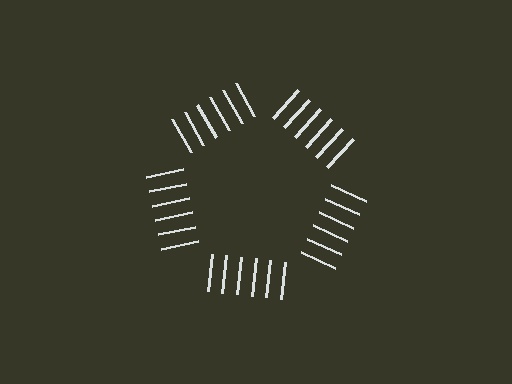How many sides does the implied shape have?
5 sides — the line-ends trace a pentagon.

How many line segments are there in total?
30 — 6 along each of the 5 edges.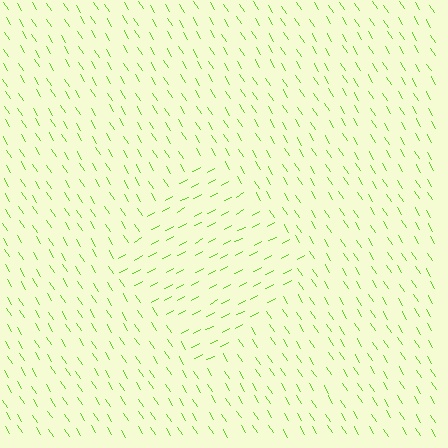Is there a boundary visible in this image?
Yes, there is a texture boundary formed by a change in line orientation.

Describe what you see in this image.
The image is filled with small lime line segments. A diamond region in the image has lines oriented differently from the surrounding lines, creating a visible texture boundary.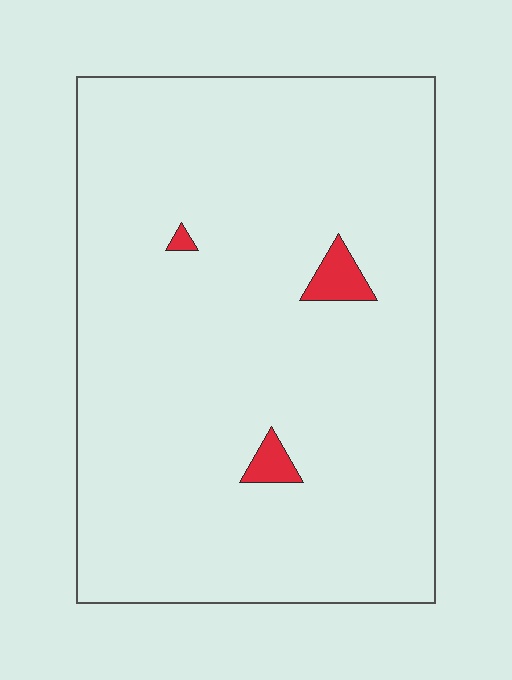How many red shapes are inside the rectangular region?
3.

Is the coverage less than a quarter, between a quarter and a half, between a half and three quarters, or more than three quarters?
Less than a quarter.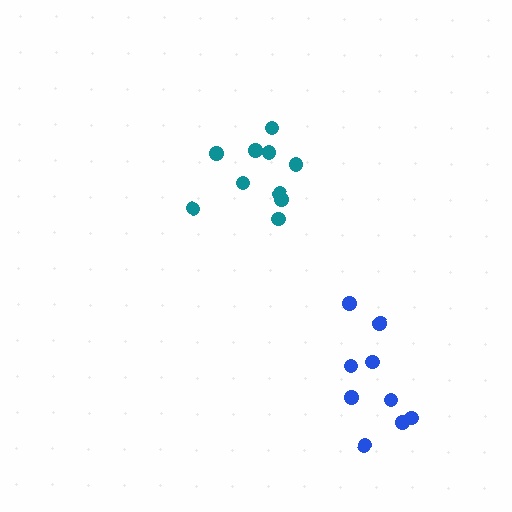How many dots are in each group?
Group 1: 10 dots, Group 2: 9 dots (19 total).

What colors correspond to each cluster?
The clusters are colored: teal, blue.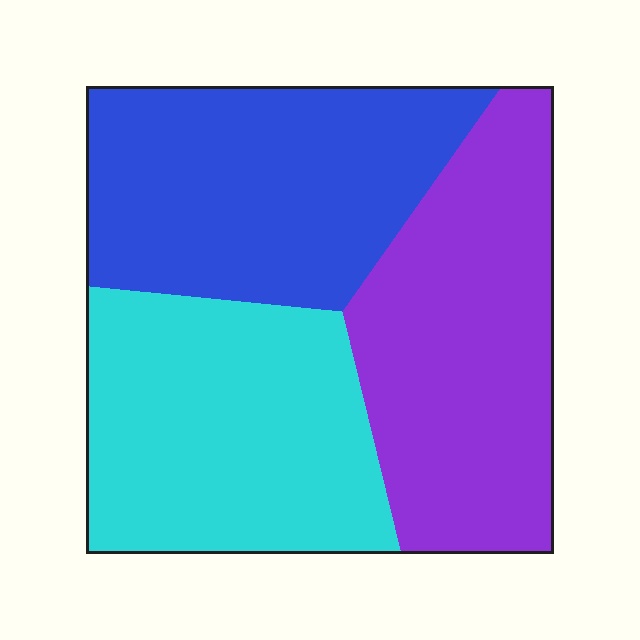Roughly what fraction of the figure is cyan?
Cyan covers around 35% of the figure.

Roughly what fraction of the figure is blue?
Blue takes up about one third (1/3) of the figure.